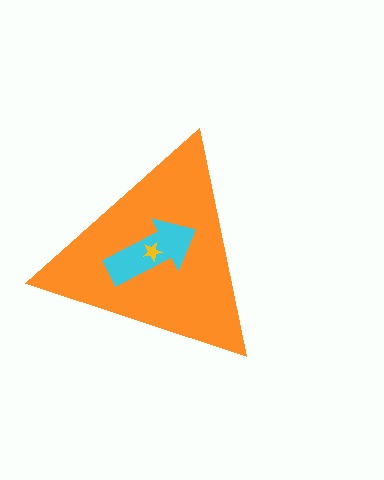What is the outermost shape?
The orange triangle.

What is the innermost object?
The yellow star.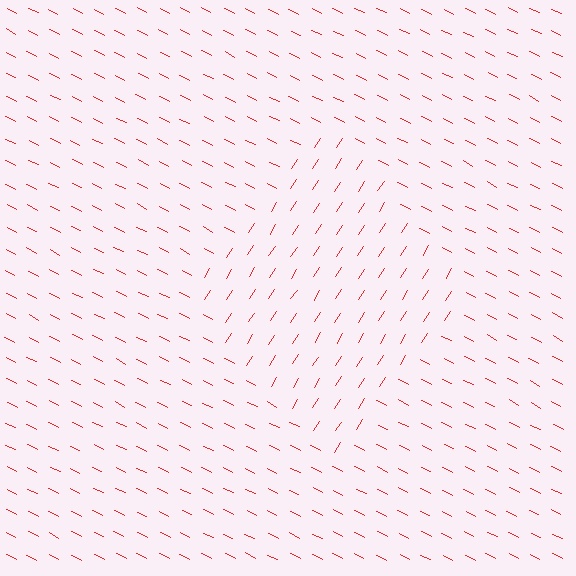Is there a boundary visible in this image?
Yes, there is a texture boundary formed by a change in line orientation.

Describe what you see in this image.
The image is filled with small red line segments. A diamond region in the image has lines oriented differently from the surrounding lines, creating a visible texture boundary.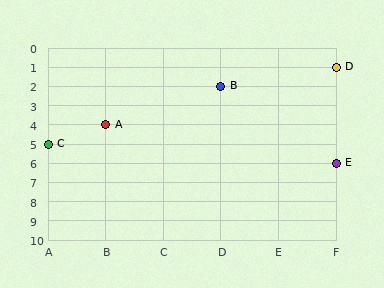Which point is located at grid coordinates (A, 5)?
Point C is at (A, 5).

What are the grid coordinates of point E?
Point E is at grid coordinates (F, 6).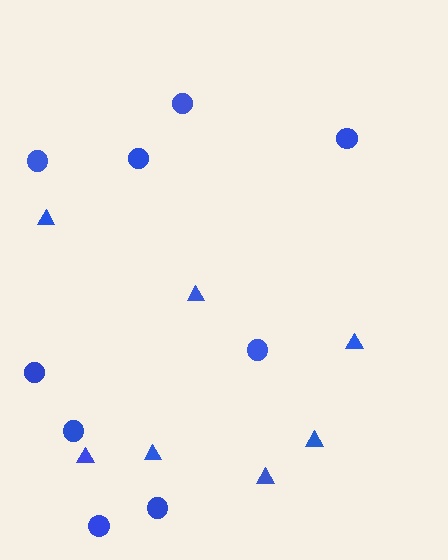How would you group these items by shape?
There are 2 groups: one group of circles (9) and one group of triangles (7).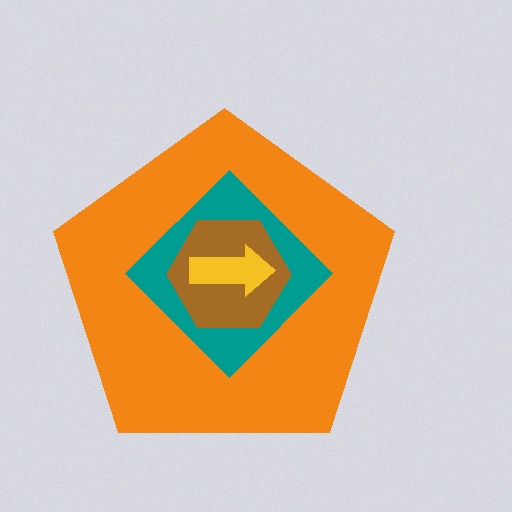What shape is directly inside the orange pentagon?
The teal diamond.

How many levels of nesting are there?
4.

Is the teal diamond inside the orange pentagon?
Yes.